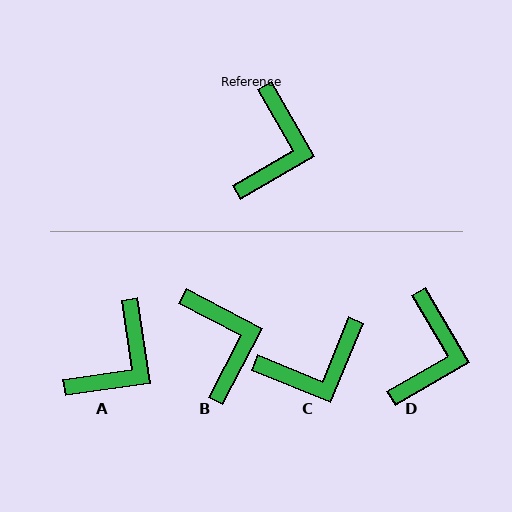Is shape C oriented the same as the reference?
No, it is off by about 53 degrees.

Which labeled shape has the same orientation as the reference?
D.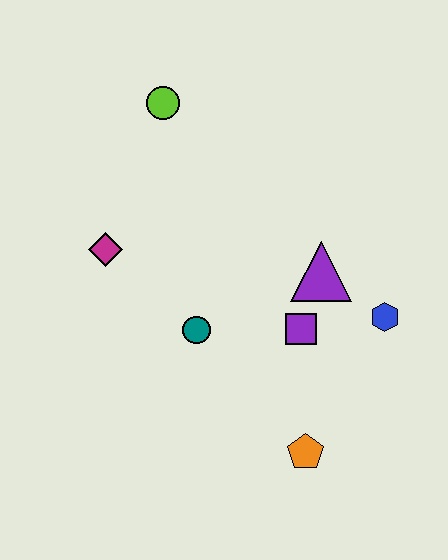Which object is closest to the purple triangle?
The purple square is closest to the purple triangle.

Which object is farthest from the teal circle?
The lime circle is farthest from the teal circle.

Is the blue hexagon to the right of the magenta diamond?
Yes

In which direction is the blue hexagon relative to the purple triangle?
The blue hexagon is to the right of the purple triangle.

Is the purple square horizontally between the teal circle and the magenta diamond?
No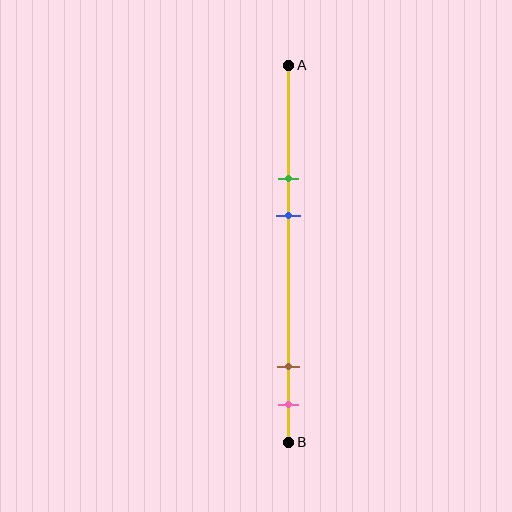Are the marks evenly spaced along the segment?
No, the marks are not evenly spaced.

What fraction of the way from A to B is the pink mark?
The pink mark is approximately 90% (0.9) of the way from A to B.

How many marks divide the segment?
There are 4 marks dividing the segment.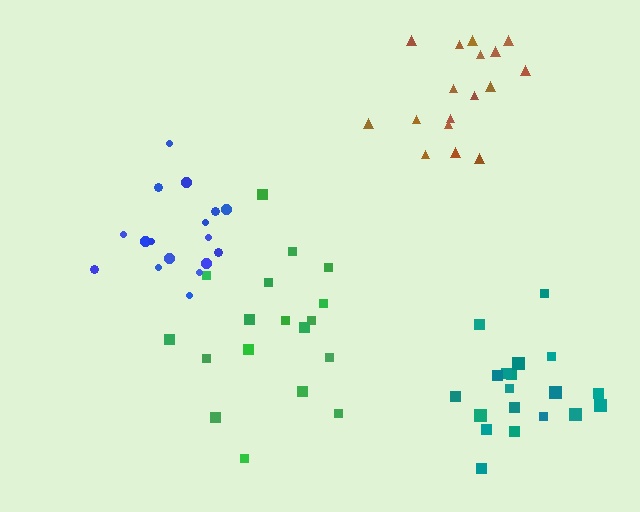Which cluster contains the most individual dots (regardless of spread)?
Teal (19).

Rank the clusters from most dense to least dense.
teal, blue, brown, green.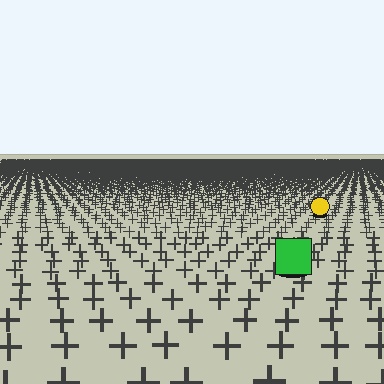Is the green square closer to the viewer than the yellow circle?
Yes. The green square is closer — you can tell from the texture gradient: the ground texture is coarser near it.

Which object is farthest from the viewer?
The yellow circle is farthest from the viewer. It appears smaller and the ground texture around it is denser.